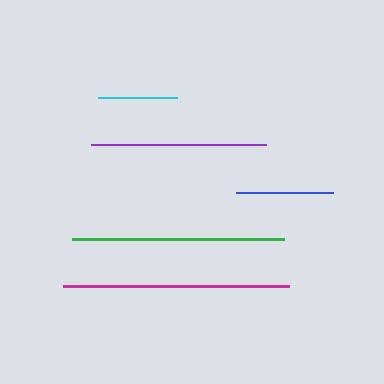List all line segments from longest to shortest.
From longest to shortest: magenta, green, purple, blue, cyan.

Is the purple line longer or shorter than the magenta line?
The magenta line is longer than the purple line.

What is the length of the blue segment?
The blue segment is approximately 97 pixels long.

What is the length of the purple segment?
The purple segment is approximately 175 pixels long.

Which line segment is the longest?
The magenta line is the longest at approximately 226 pixels.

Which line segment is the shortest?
The cyan line is the shortest at approximately 79 pixels.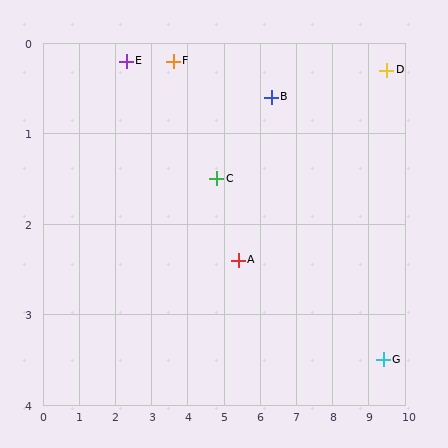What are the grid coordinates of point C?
Point C is at approximately (4.8, 1.5).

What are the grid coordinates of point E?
Point E is at approximately (2.3, 0.2).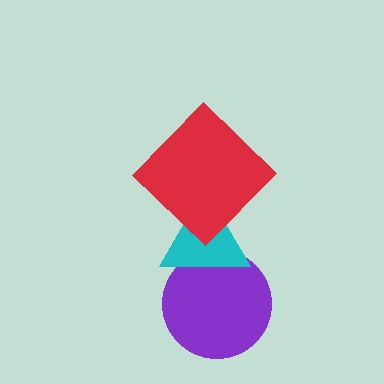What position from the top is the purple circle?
The purple circle is 3rd from the top.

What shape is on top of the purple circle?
The cyan triangle is on top of the purple circle.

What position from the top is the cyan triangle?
The cyan triangle is 2nd from the top.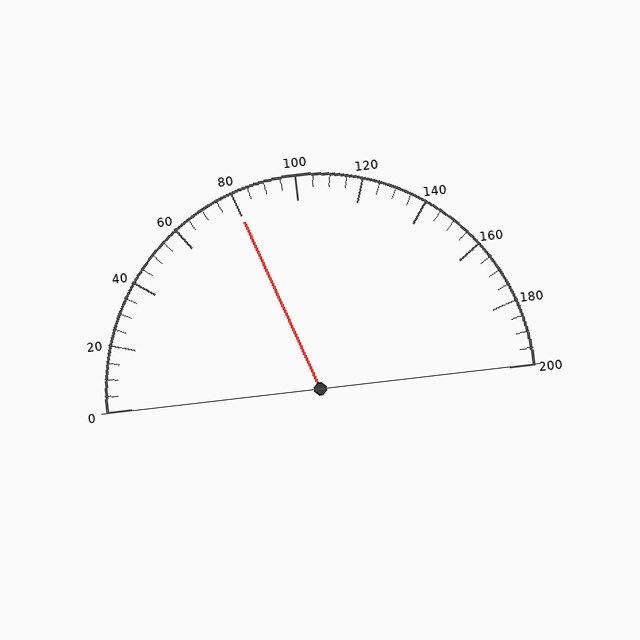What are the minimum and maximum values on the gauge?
The gauge ranges from 0 to 200.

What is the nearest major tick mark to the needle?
The nearest major tick mark is 80.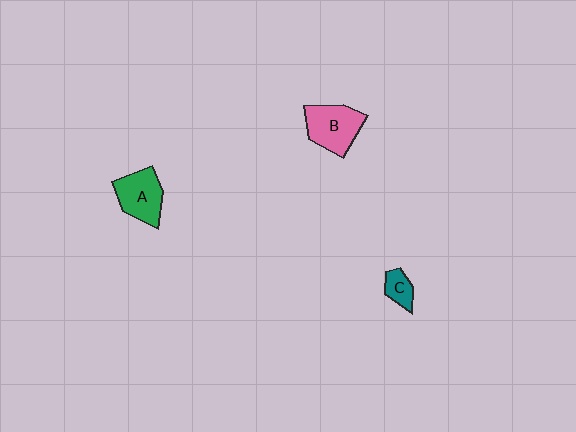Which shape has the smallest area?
Shape C (teal).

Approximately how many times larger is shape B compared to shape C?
Approximately 2.5 times.